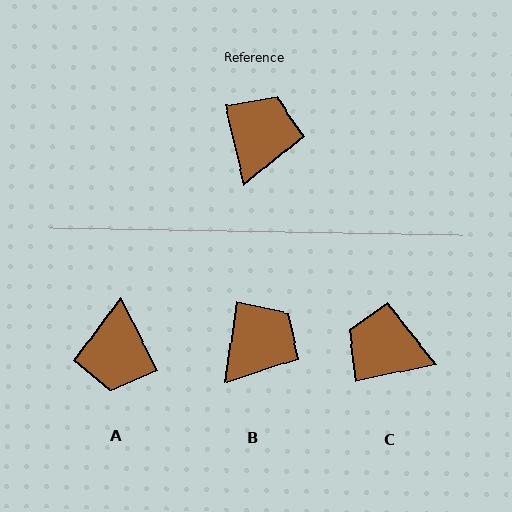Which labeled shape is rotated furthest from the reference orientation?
A, about 166 degrees away.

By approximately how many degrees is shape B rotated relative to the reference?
Approximately 22 degrees clockwise.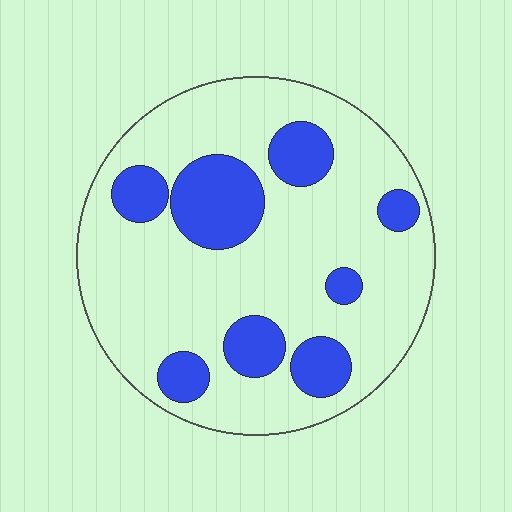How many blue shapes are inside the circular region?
8.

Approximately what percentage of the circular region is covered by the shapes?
Approximately 25%.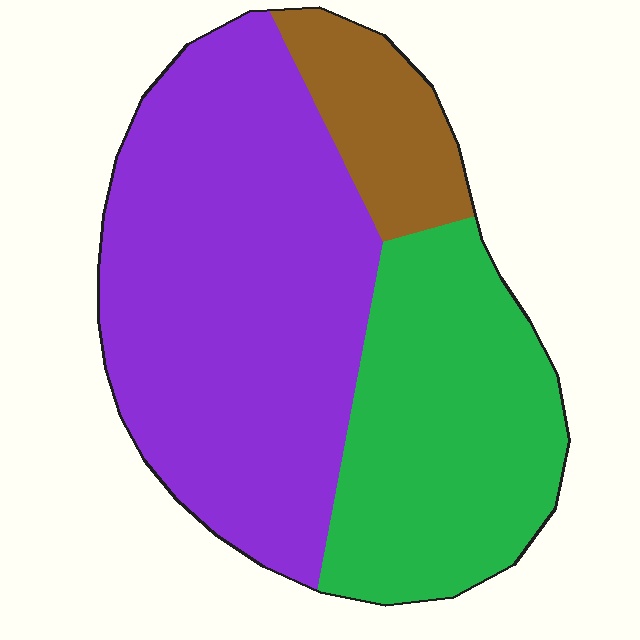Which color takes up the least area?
Brown, at roughly 10%.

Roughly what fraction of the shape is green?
Green takes up about one third (1/3) of the shape.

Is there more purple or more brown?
Purple.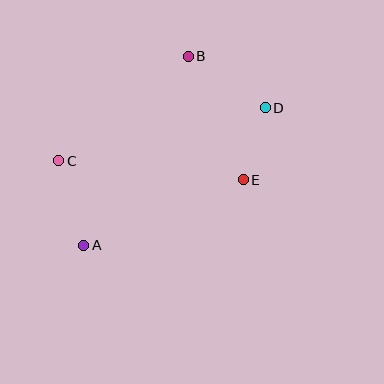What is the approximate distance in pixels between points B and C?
The distance between B and C is approximately 166 pixels.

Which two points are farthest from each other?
Points A and D are farthest from each other.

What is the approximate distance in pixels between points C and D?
The distance between C and D is approximately 213 pixels.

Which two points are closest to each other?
Points D and E are closest to each other.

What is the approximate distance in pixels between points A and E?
The distance between A and E is approximately 172 pixels.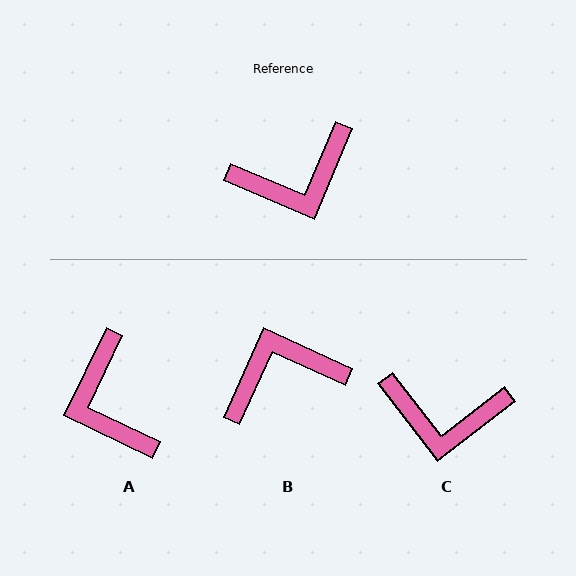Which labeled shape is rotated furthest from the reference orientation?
B, about 178 degrees away.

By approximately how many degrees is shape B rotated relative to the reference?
Approximately 178 degrees counter-clockwise.